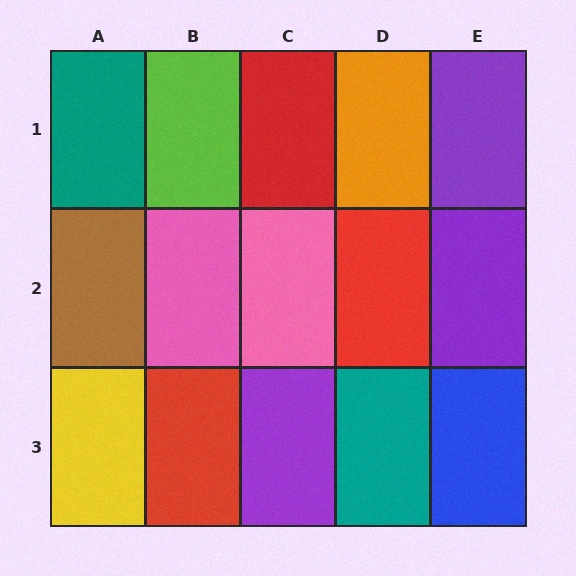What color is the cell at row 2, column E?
Purple.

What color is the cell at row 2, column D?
Red.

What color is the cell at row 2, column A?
Brown.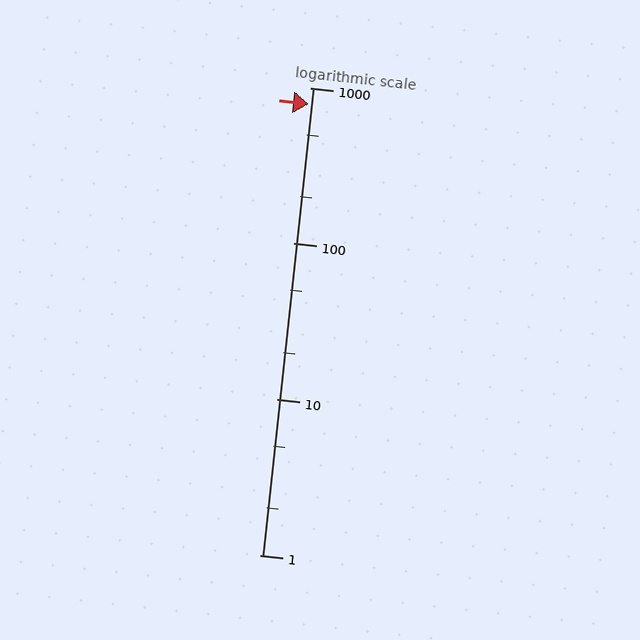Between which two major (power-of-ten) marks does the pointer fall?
The pointer is between 100 and 1000.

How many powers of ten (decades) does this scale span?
The scale spans 3 decades, from 1 to 1000.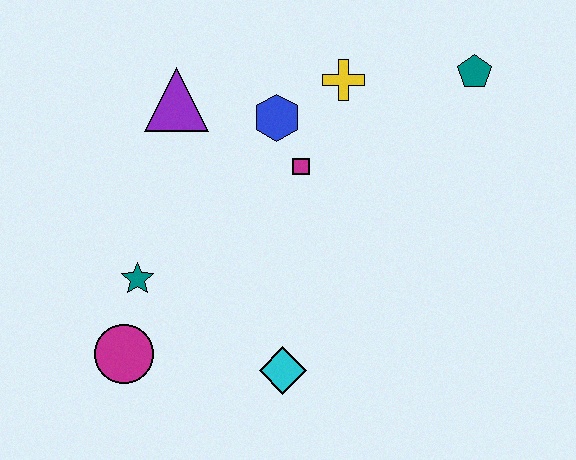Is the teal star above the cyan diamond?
Yes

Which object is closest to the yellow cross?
The blue hexagon is closest to the yellow cross.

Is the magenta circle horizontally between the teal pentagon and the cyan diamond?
No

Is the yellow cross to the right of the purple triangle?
Yes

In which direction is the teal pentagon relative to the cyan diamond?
The teal pentagon is above the cyan diamond.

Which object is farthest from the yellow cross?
The magenta circle is farthest from the yellow cross.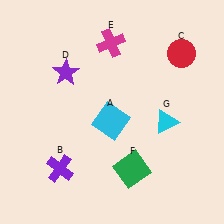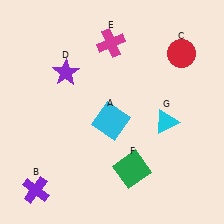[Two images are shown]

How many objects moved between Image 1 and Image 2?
1 object moved between the two images.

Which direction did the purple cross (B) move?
The purple cross (B) moved left.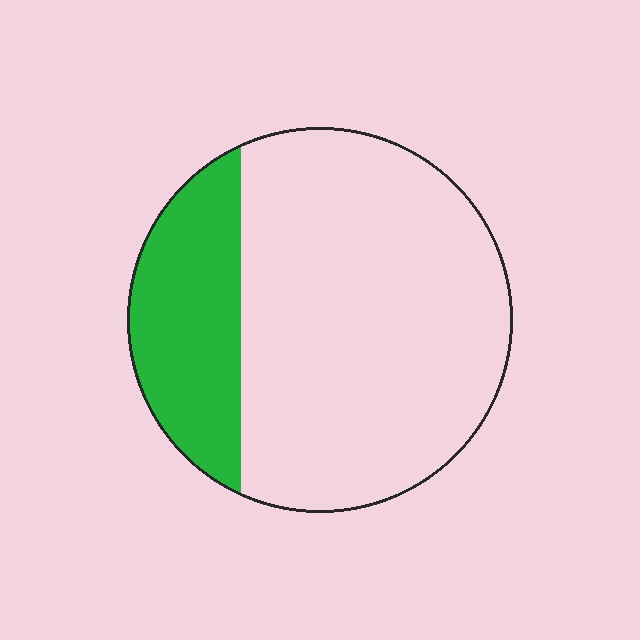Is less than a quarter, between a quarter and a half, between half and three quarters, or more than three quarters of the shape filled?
Less than a quarter.